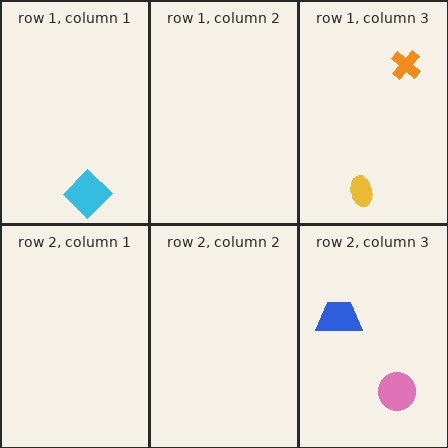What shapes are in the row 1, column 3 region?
The yellow ellipse, the orange cross.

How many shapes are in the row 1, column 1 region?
1.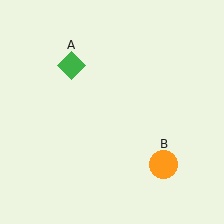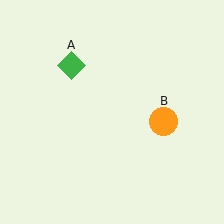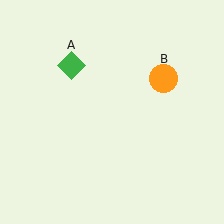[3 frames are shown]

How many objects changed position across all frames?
1 object changed position: orange circle (object B).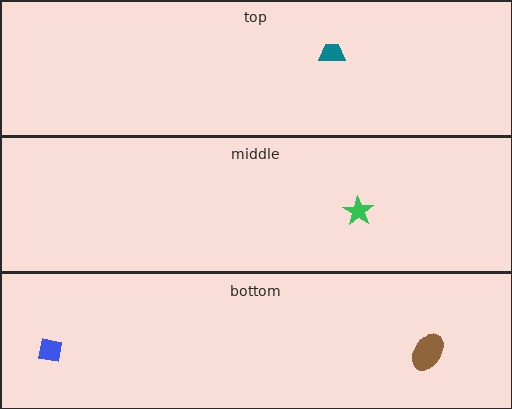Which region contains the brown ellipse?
The bottom region.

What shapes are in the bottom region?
The blue square, the brown ellipse.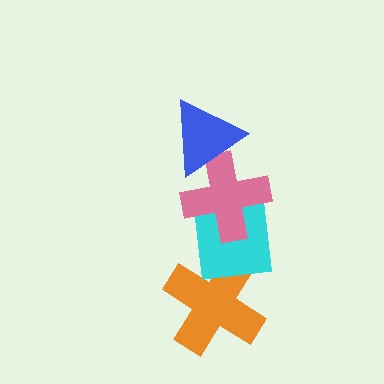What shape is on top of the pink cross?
The blue triangle is on top of the pink cross.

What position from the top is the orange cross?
The orange cross is 4th from the top.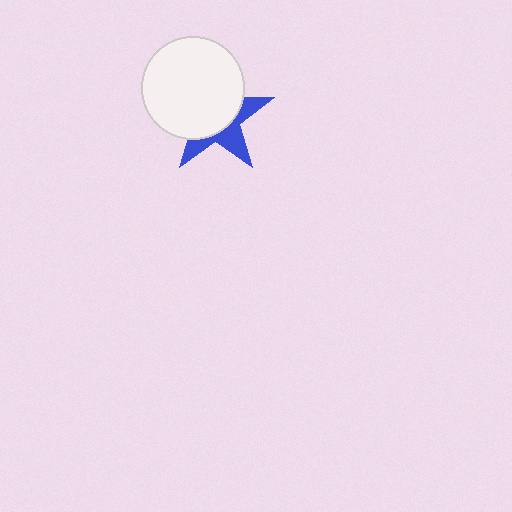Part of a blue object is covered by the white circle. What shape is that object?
It is a star.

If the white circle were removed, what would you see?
You would see the complete blue star.